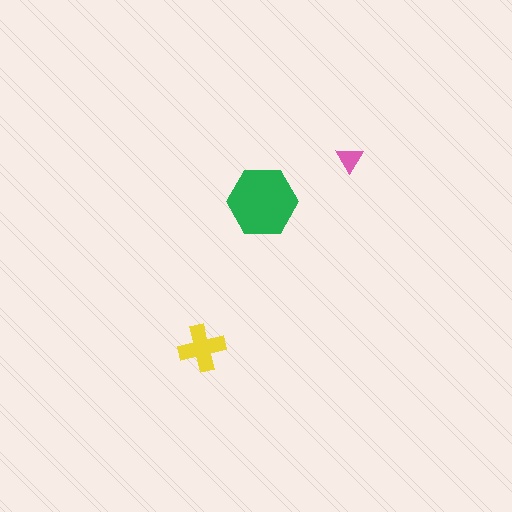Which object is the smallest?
The pink triangle.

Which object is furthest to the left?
The yellow cross is leftmost.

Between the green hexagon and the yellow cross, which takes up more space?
The green hexagon.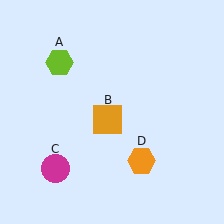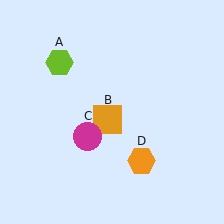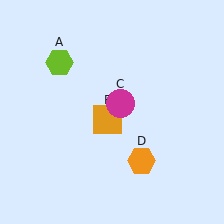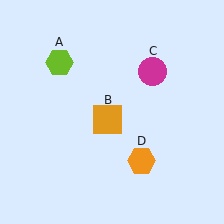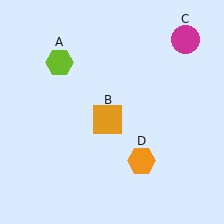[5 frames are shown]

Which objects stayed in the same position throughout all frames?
Lime hexagon (object A) and orange square (object B) and orange hexagon (object D) remained stationary.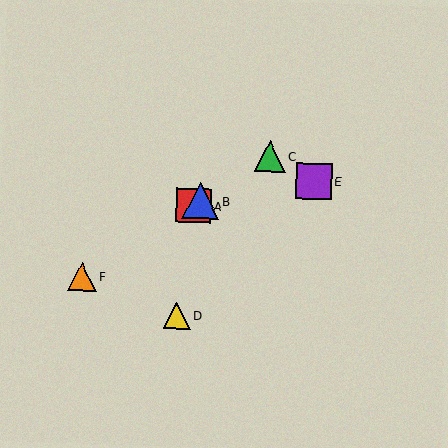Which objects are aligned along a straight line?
Objects A, B, C, F are aligned along a straight line.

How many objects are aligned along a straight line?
4 objects (A, B, C, F) are aligned along a straight line.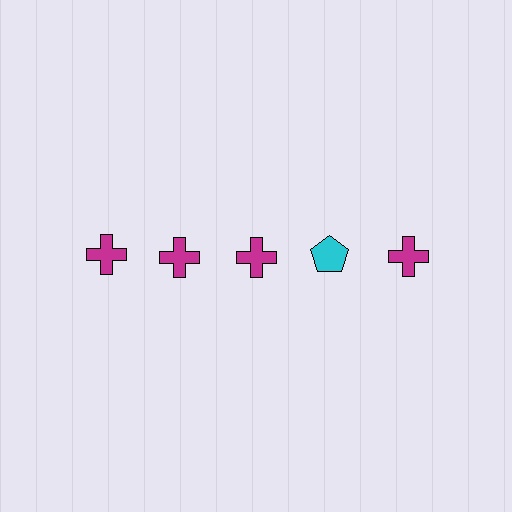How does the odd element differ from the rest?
It differs in both color (cyan instead of magenta) and shape (pentagon instead of cross).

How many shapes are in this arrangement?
There are 5 shapes arranged in a grid pattern.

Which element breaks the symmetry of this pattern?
The cyan pentagon in the top row, second from right column breaks the symmetry. All other shapes are magenta crosses.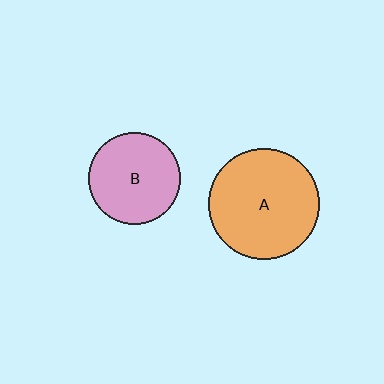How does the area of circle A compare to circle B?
Approximately 1.5 times.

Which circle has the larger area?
Circle A (orange).